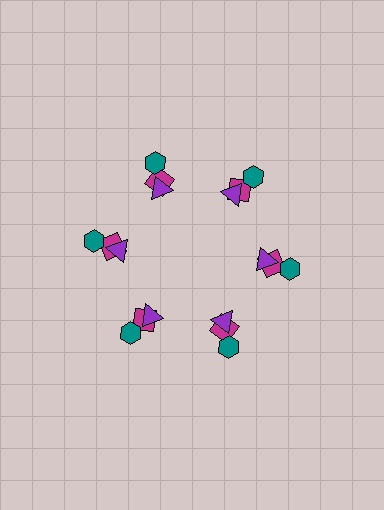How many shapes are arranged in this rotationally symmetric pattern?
There are 18 shapes, arranged in 6 groups of 3.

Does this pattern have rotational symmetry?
Yes, this pattern has 6-fold rotational symmetry. It looks the same after rotating 60 degrees around the center.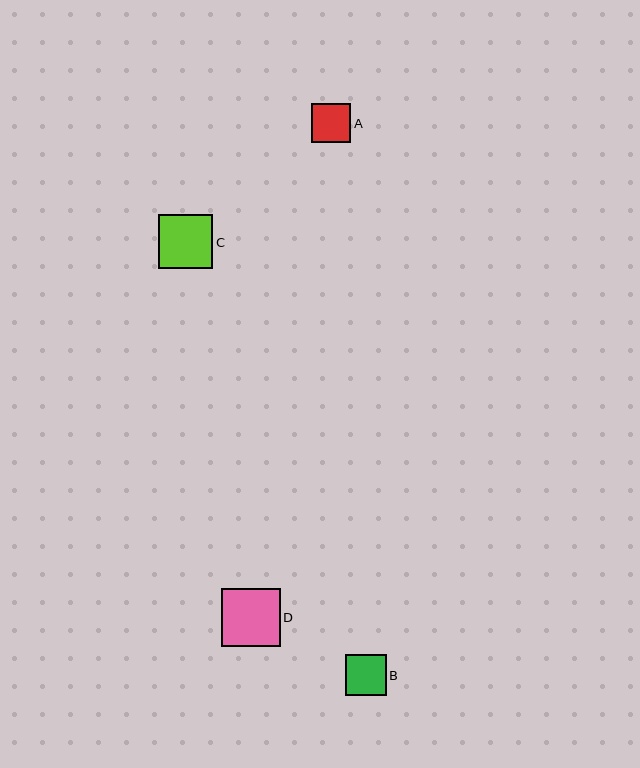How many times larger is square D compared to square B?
Square D is approximately 1.4 times the size of square B.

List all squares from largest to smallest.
From largest to smallest: D, C, B, A.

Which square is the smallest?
Square A is the smallest with a size of approximately 39 pixels.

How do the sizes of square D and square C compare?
Square D and square C are approximately the same size.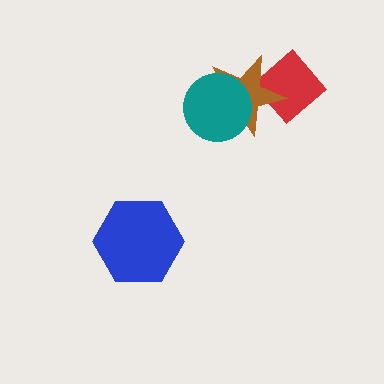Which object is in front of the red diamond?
The brown star is in front of the red diamond.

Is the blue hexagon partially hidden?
No, no other shape covers it.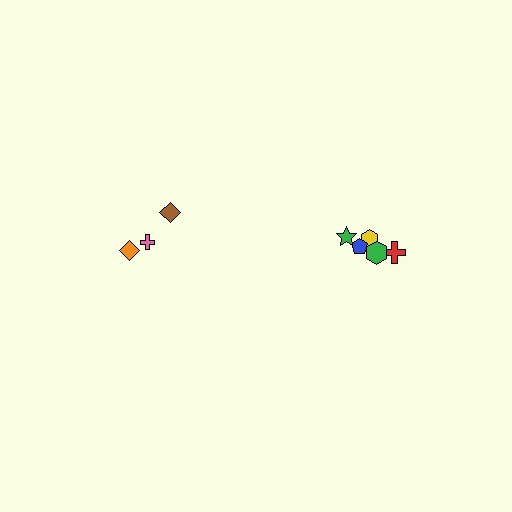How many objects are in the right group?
There are 5 objects.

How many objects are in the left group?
There are 3 objects.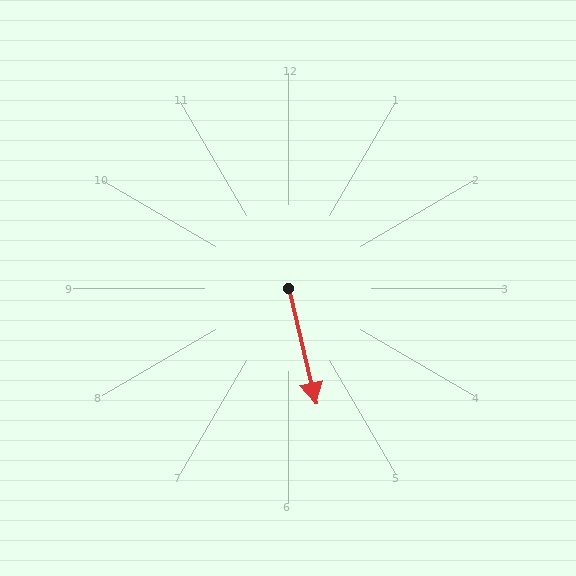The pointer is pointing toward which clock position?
Roughly 6 o'clock.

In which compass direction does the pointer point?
South.